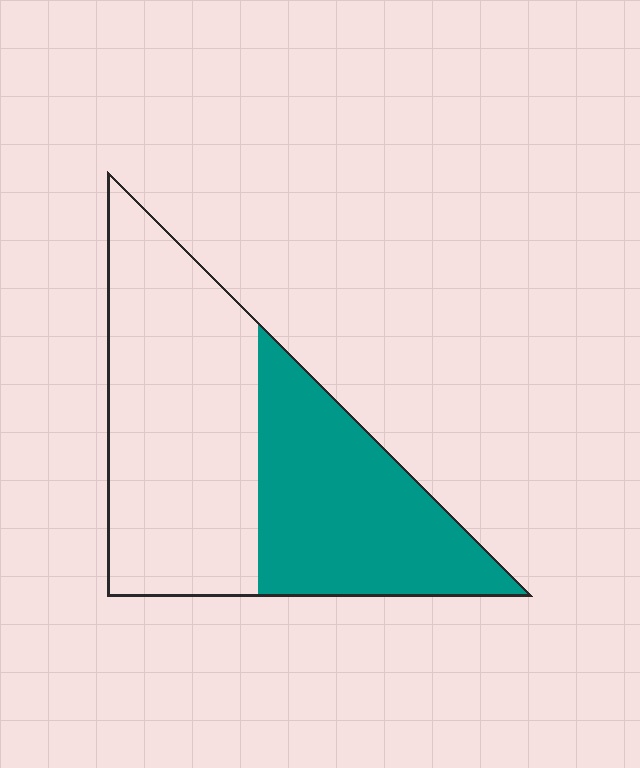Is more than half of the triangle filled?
No.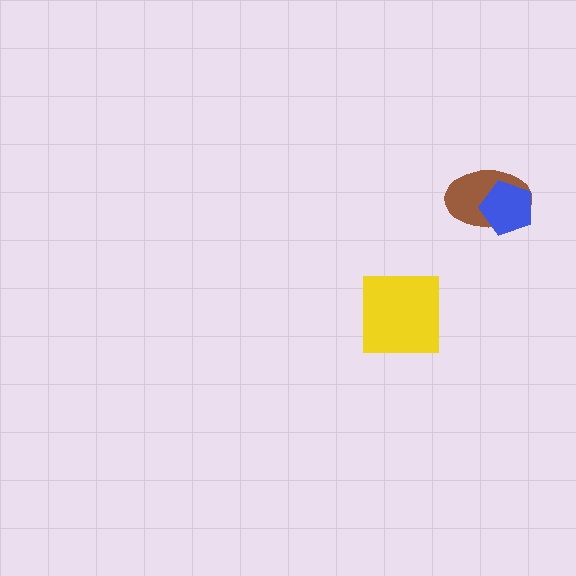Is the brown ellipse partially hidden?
Yes, it is partially covered by another shape.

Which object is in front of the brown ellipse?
The blue pentagon is in front of the brown ellipse.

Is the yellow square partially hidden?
No, no other shape covers it.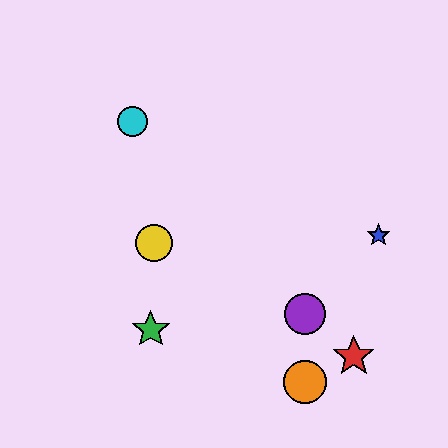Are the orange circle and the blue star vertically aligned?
No, the orange circle is at x≈305 and the blue star is at x≈379.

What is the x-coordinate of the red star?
The red star is at x≈354.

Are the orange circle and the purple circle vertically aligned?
Yes, both are at x≈305.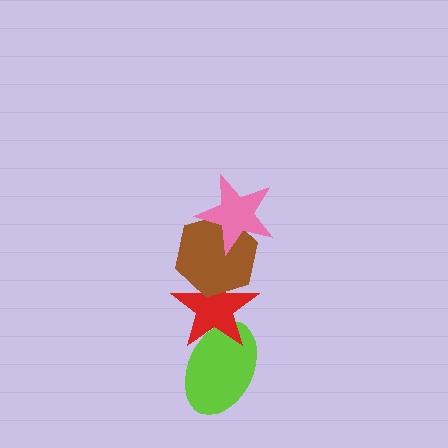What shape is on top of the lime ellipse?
The red star is on top of the lime ellipse.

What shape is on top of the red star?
The brown hexagon is on top of the red star.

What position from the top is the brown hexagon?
The brown hexagon is 2nd from the top.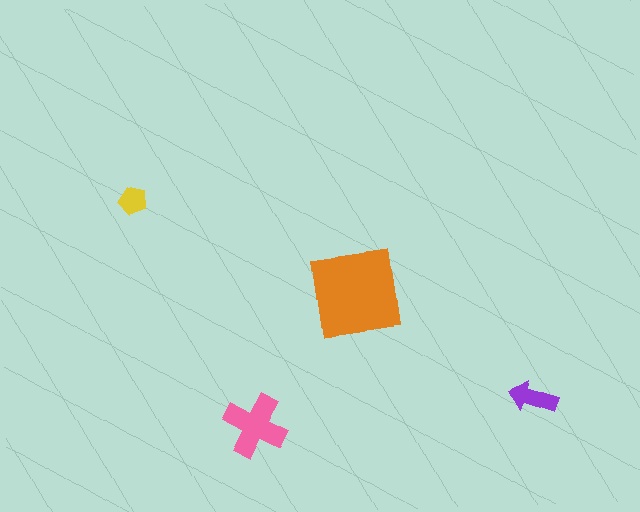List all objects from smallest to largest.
The yellow pentagon, the purple arrow, the pink cross, the orange square.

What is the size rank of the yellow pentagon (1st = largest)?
4th.